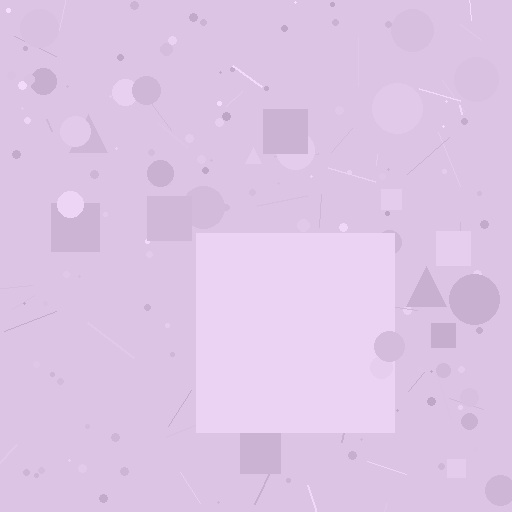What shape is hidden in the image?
A square is hidden in the image.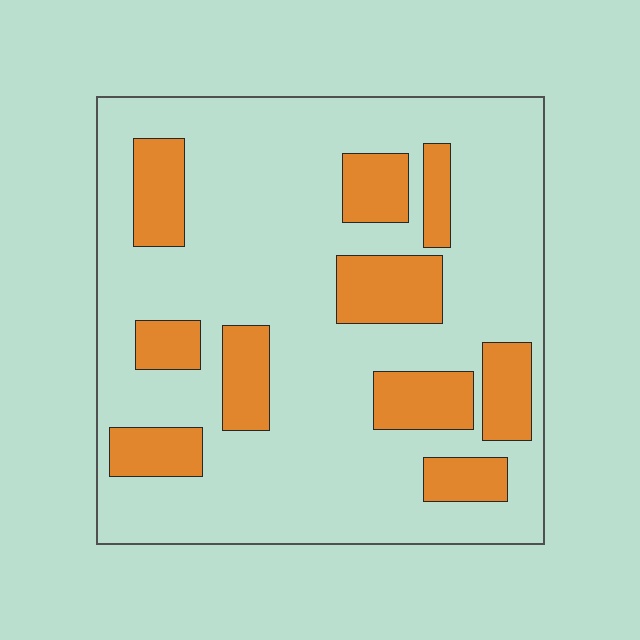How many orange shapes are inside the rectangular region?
10.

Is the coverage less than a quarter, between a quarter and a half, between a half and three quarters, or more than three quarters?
Less than a quarter.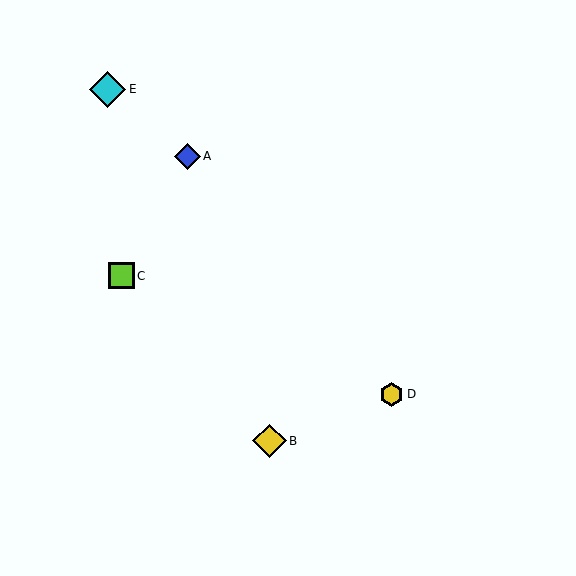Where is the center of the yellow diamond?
The center of the yellow diamond is at (269, 441).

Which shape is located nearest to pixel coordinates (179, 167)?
The blue diamond (labeled A) at (187, 156) is nearest to that location.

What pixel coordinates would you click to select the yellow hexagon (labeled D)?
Click at (392, 394) to select the yellow hexagon D.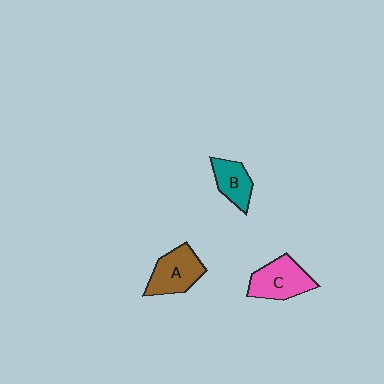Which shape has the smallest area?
Shape B (teal).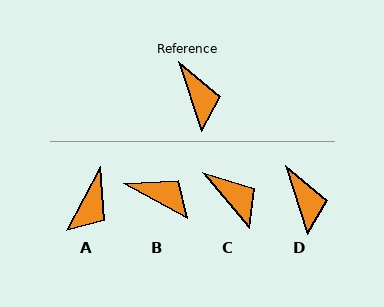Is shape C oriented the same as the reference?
No, it is off by about 23 degrees.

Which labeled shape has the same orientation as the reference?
D.